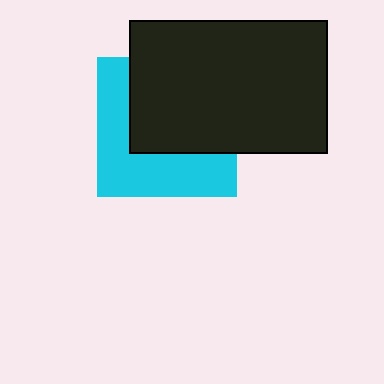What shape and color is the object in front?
The object in front is a black rectangle.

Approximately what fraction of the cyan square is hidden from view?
Roughly 53% of the cyan square is hidden behind the black rectangle.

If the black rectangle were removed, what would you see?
You would see the complete cyan square.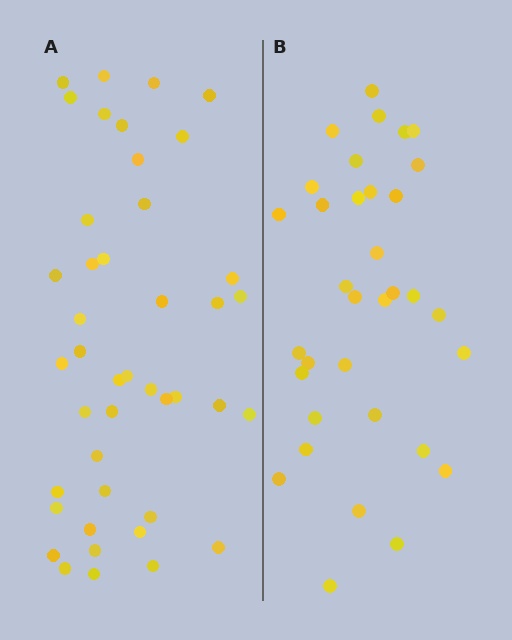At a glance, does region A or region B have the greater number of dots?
Region A (the left region) has more dots.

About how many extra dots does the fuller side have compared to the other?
Region A has roughly 8 or so more dots than region B.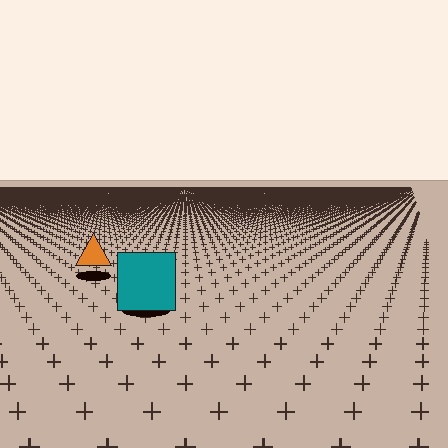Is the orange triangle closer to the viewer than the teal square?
No. The teal square is closer — you can tell from the texture gradient: the ground texture is coarser near it.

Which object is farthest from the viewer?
The orange triangle is farthest from the viewer. It appears smaller and the ground texture around it is denser.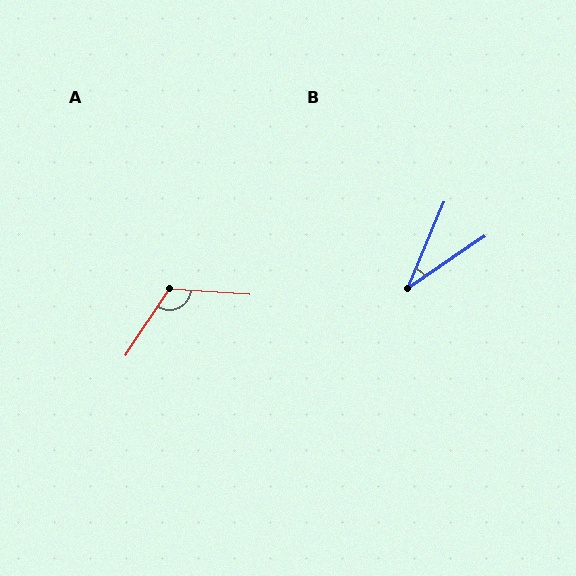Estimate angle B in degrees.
Approximately 33 degrees.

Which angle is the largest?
A, at approximately 120 degrees.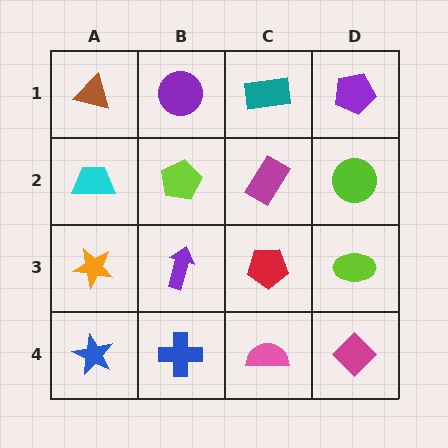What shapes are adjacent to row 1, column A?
A cyan trapezoid (row 2, column A), a purple circle (row 1, column B).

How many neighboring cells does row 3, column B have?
4.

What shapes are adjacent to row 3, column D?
A lime circle (row 2, column D), a magenta diamond (row 4, column D), a red pentagon (row 3, column C).